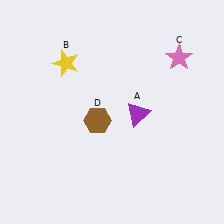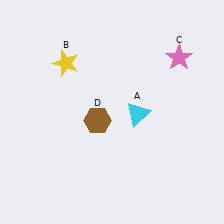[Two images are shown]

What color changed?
The triangle (A) changed from purple in Image 1 to cyan in Image 2.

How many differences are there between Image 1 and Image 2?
There is 1 difference between the two images.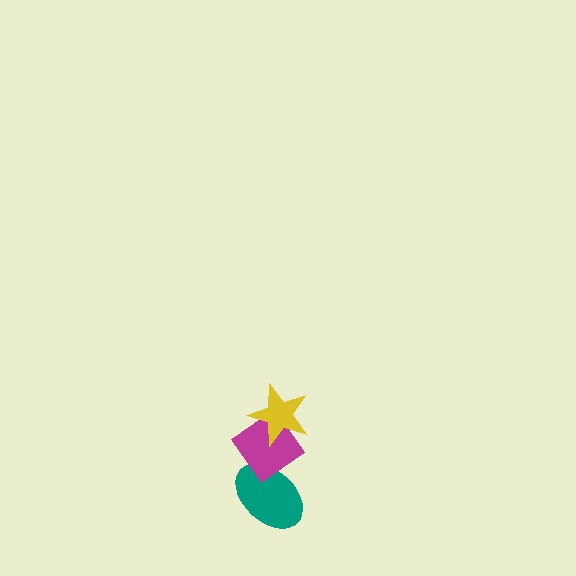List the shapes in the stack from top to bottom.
From top to bottom: the yellow star, the magenta diamond, the teal ellipse.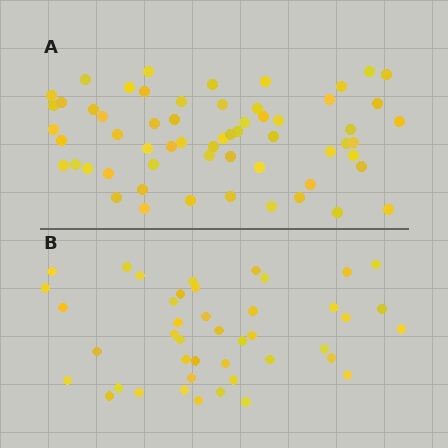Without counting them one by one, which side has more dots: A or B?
Region A (the top region) has more dots.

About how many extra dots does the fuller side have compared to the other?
Region A has approximately 15 more dots than region B.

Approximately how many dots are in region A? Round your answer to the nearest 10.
About 60 dots.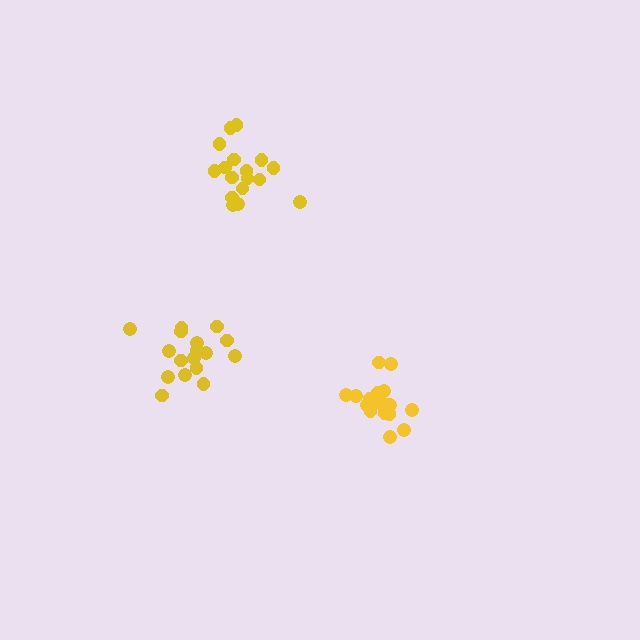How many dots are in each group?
Group 1: 18 dots, Group 2: 17 dots, Group 3: 17 dots (52 total).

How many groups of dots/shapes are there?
There are 3 groups.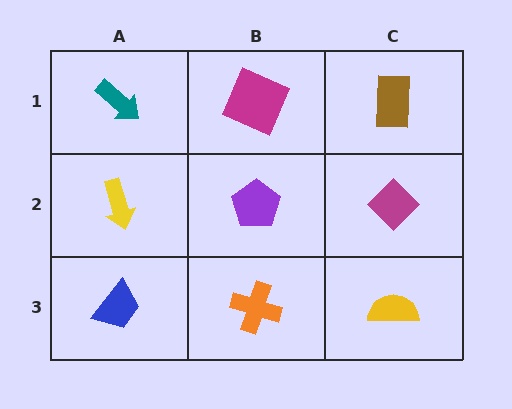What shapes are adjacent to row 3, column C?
A magenta diamond (row 2, column C), an orange cross (row 3, column B).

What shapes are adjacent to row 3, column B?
A purple pentagon (row 2, column B), a blue trapezoid (row 3, column A), a yellow semicircle (row 3, column C).